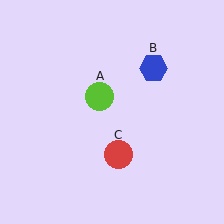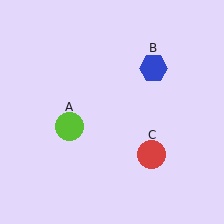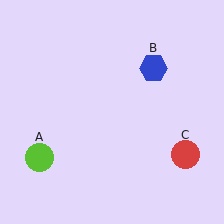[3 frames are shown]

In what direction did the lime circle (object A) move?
The lime circle (object A) moved down and to the left.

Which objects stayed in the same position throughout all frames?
Blue hexagon (object B) remained stationary.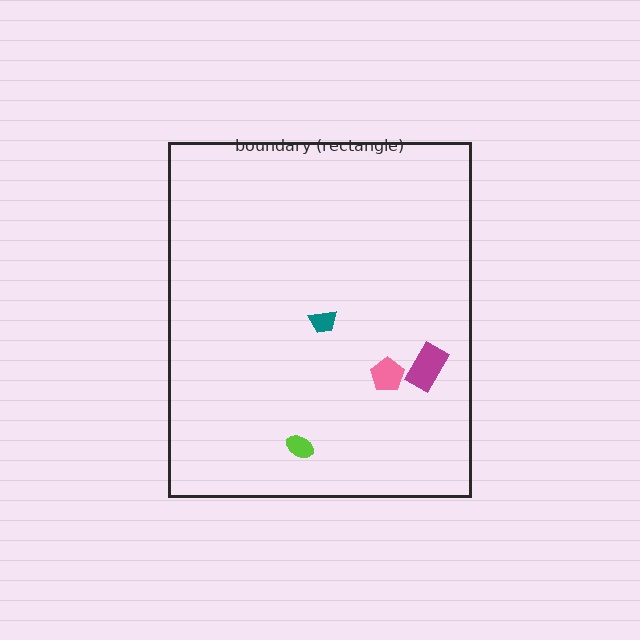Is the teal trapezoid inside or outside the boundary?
Inside.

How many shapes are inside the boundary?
4 inside, 0 outside.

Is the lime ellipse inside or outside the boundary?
Inside.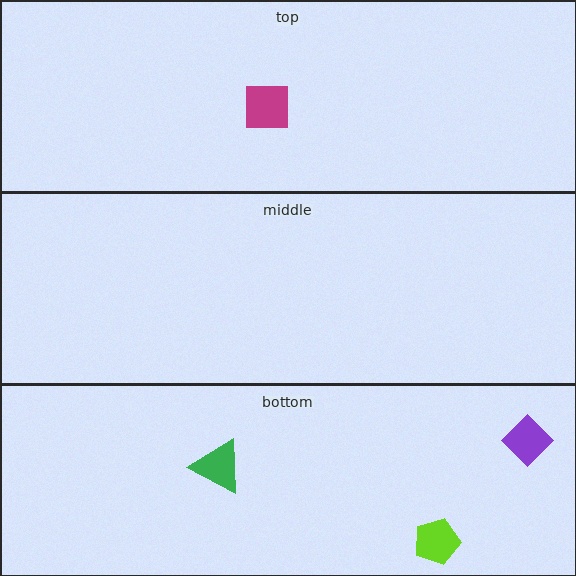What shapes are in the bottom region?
The purple diamond, the green triangle, the lime pentagon.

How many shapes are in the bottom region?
3.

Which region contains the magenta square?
The top region.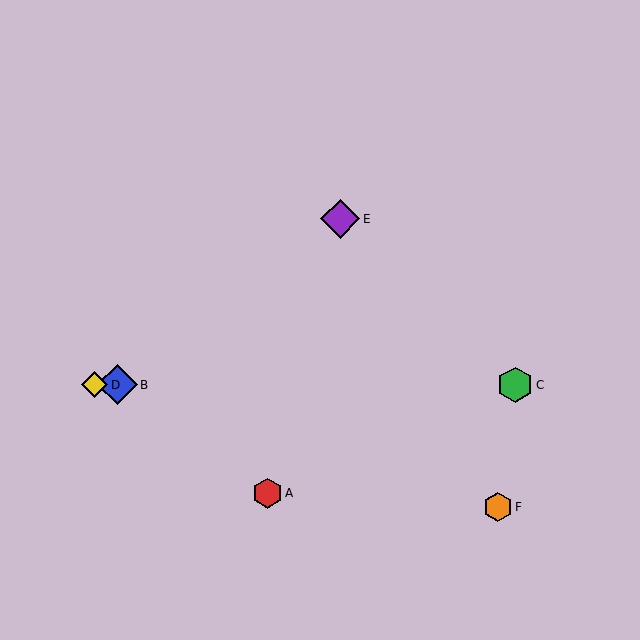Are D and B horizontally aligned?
Yes, both are at y≈385.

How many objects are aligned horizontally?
3 objects (B, C, D) are aligned horizontally.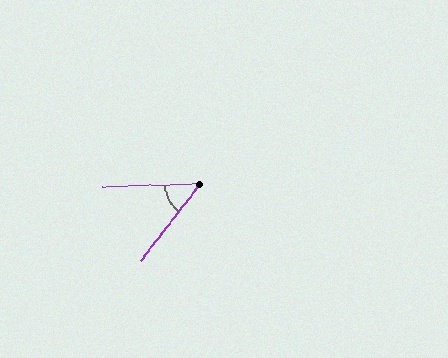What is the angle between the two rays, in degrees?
Approximately 51 degrees.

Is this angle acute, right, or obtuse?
It is acute.